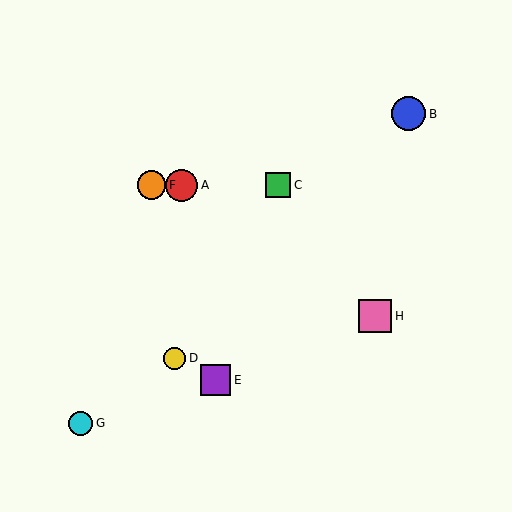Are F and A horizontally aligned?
Yes, both are at y≈185.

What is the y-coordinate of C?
Object C is at y≈185.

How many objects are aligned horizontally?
3 objects (A, C, F) are aligned horizontally.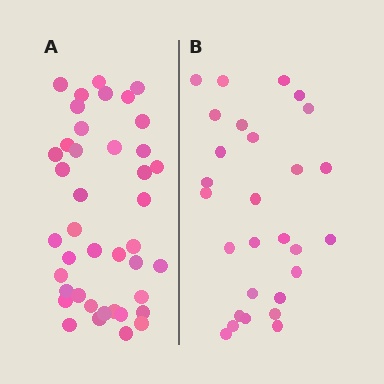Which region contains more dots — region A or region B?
Region A (the left region) has more dots.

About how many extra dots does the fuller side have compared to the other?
Region A has approximately 15 more dots than region B.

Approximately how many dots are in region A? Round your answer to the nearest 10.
About 40 dots. (The exact count is 41, which rounds to 40.)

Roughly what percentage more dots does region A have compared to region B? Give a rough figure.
About 45% more.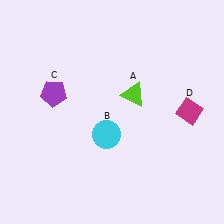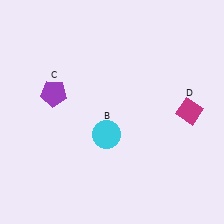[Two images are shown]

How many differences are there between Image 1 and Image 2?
There is 1 difference between the two images.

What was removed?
The lime triangle (A) was removed in Image 2.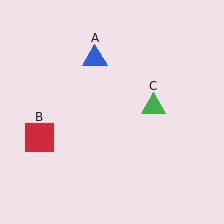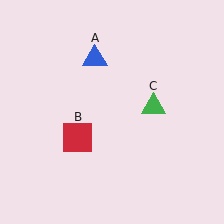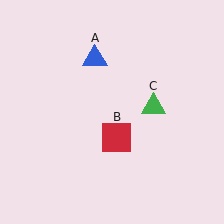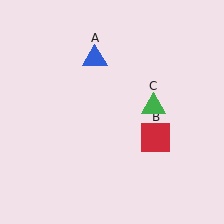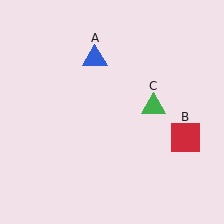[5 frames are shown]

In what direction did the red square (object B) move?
The red square (object B) moved right.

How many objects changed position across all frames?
1 object changed position: red square (object B).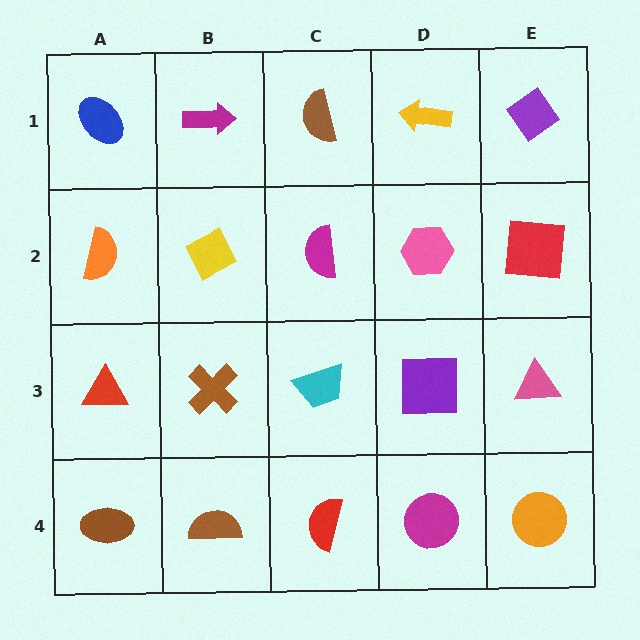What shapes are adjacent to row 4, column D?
A purple square (row 3, column D), a red semicircle (row 4, column C), an orange circle (row 4, column E).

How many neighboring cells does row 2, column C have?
4.